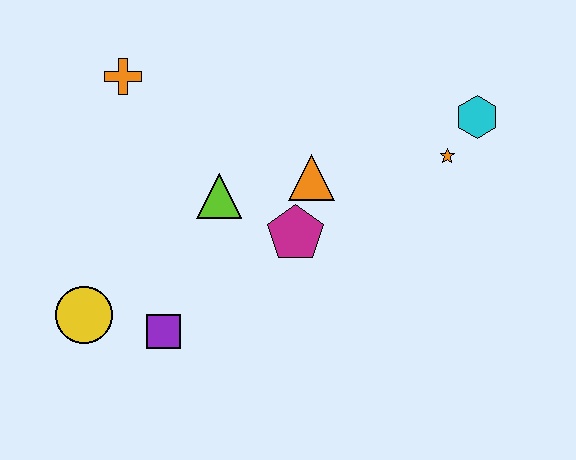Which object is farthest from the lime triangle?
The cyan hexagon is farthest from the lime triangle.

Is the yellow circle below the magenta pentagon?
Yes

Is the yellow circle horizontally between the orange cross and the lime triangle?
No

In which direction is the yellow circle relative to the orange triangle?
The yellow circle is to the left of the orange triangle.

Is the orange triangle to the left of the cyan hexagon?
Yes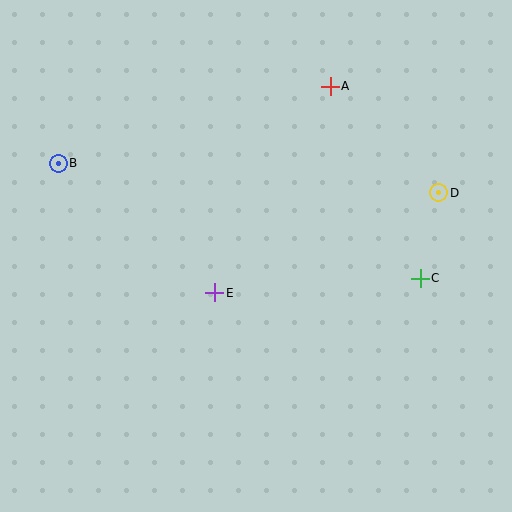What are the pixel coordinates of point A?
Point A is at (330, 86).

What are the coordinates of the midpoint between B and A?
The midpoint between B and A is at (194, 125).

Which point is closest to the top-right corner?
Point A is closest to the top-right corner.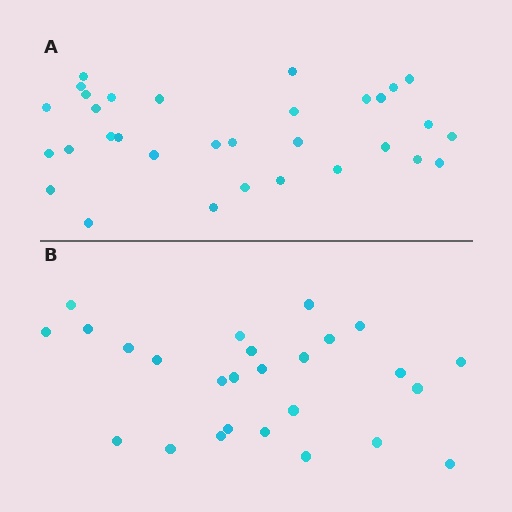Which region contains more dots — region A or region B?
Region A (the top region) has more dots.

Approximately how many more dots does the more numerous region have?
Region A has about 6 more dots than region B.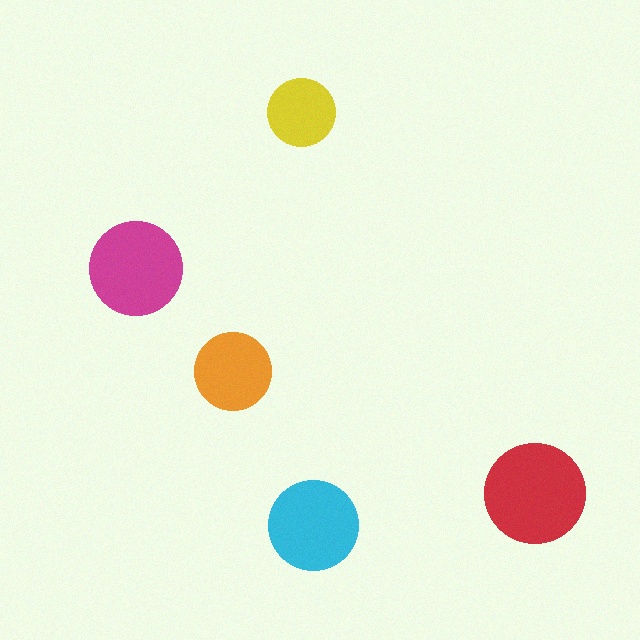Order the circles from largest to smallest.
the red one, the magenta one, the cyan one, the orange one, the yellow one.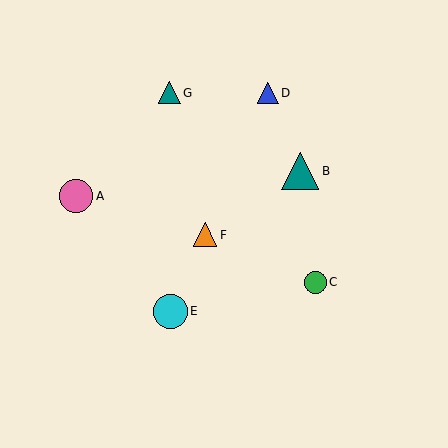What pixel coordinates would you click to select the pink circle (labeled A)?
Click at (76, 196) to select the pink circle A.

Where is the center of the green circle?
The center of the green circle is at (315, 282).